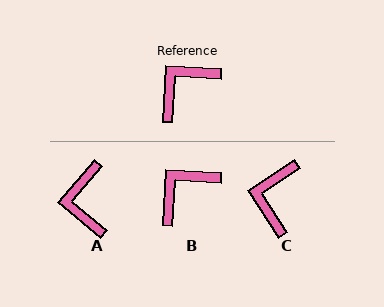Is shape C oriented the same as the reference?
No, it is off by about 37 degrees.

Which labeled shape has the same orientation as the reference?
B.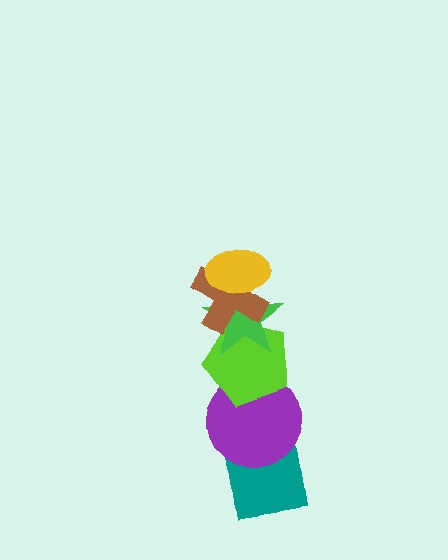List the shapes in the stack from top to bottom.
From top to bottom: the yellow ellipse, the brown cross, the green star, the lime pentagon, the purple circle, the teal square.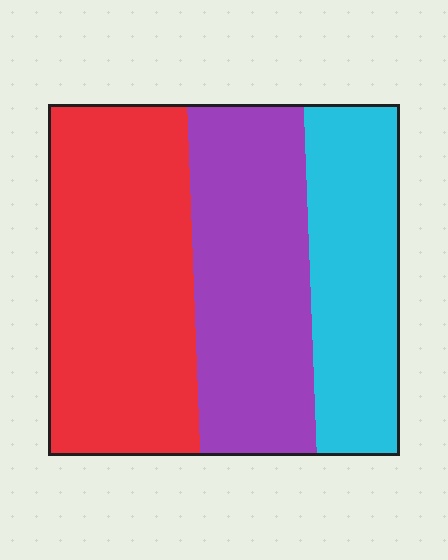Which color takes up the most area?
Red, at roughly 40%.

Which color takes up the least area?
Cyan, at roughly 25%.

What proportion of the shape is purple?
Purple covers 33% of the shape.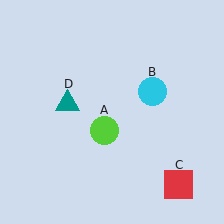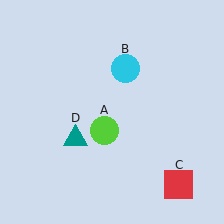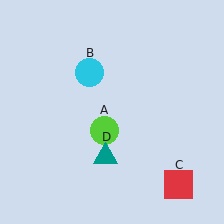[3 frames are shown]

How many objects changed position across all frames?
2 objects changed position: cyan circle (object B), teal triangle (object D).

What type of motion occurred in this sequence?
The cyan circle (object B), teal triangle (object D) rotated counterclockwise around the center of the scene.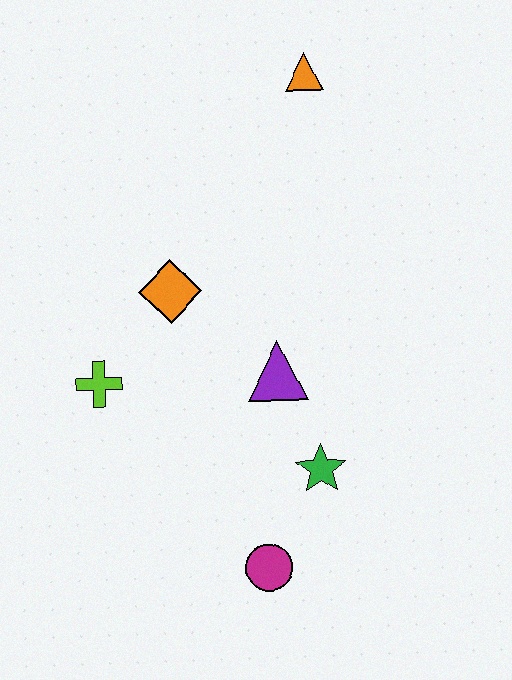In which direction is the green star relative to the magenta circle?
The green star is above the magenta circle.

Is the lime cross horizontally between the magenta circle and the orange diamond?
No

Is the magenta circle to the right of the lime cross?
Yes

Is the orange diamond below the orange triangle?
Yes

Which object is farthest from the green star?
The orange triangle is farthest from the green star.